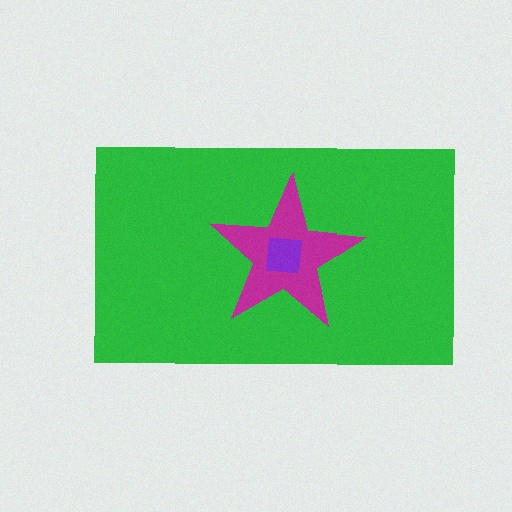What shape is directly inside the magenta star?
The purple square.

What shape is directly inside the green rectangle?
The magenta star.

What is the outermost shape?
The green rectangle.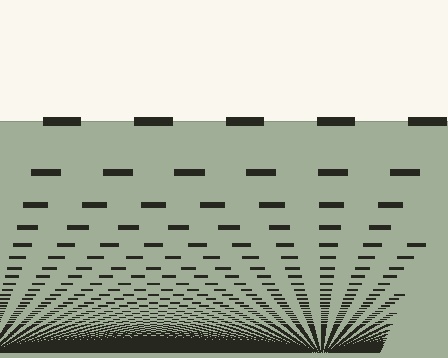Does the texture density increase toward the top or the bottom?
Density increases toward the bottom.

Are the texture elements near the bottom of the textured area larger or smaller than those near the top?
Smaller. The gradient is inverted — elements near the bottom are smaller and denser.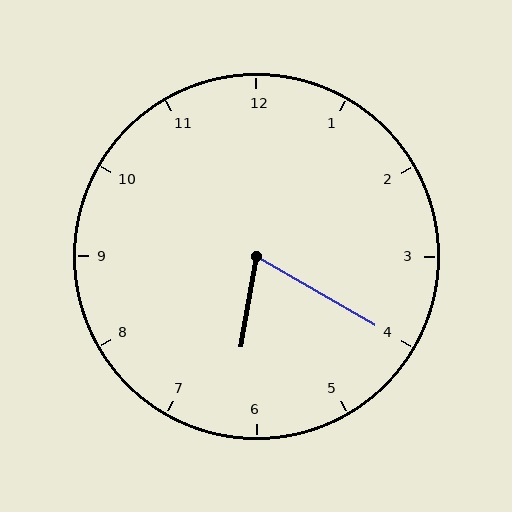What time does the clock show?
6:20.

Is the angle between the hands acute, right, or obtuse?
It is acute.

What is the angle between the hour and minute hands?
Approximately 70 degrees.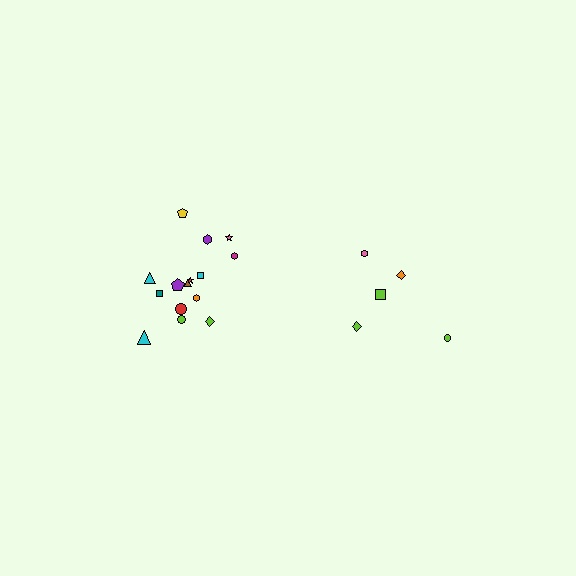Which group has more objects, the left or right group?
The left group.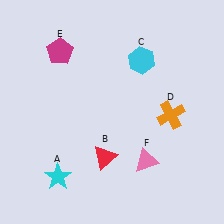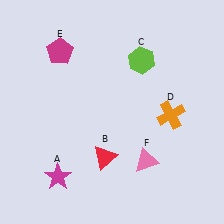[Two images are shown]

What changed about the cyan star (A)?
In Image 1, A is cyan. In Image 2, it changed to magenta.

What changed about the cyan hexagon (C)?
In Image 1, C is cyan. In Image 2, it changed to lime.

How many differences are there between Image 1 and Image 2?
There are 2 differences between the two images.